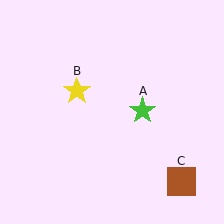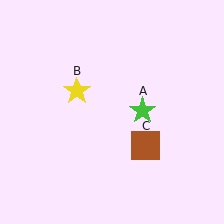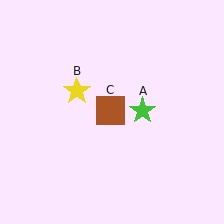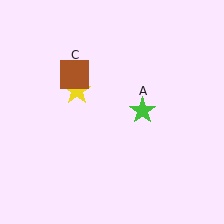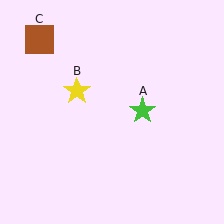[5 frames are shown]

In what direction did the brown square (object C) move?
The brown square (object C) moved up and to the left.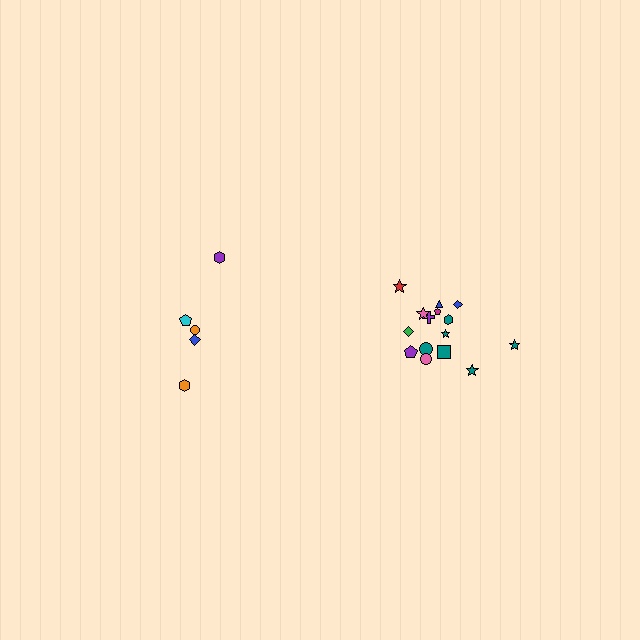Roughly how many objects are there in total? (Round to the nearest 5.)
Roughly 20 objects in total.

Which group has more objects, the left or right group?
The right group.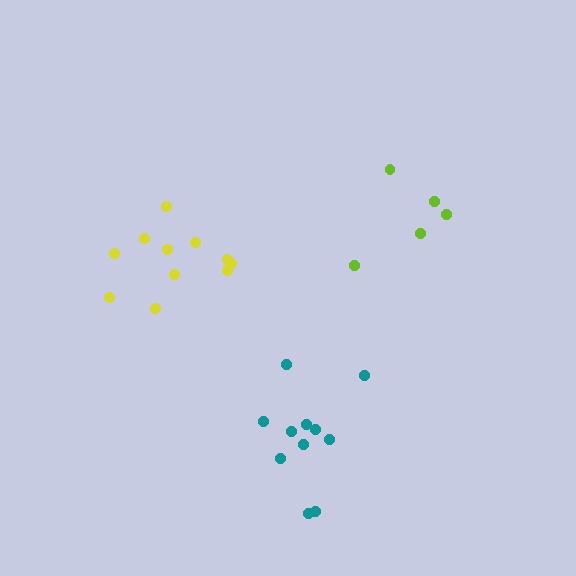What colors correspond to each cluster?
The clusters are colored: yellow, lime, teal.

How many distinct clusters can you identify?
There are 3 distinct clusters.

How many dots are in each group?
Group 1: 11 dots, Group 2: 5 dots, Group 3: 11 dots (27 total).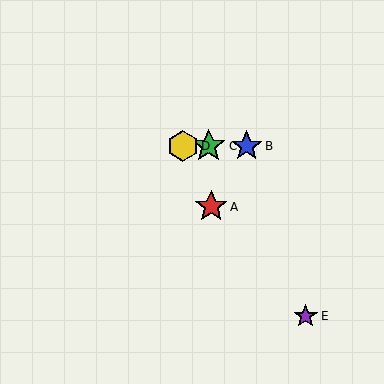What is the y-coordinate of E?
Object E is at y≈316.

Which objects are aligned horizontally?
Objects B, C, D are aligned horizontally.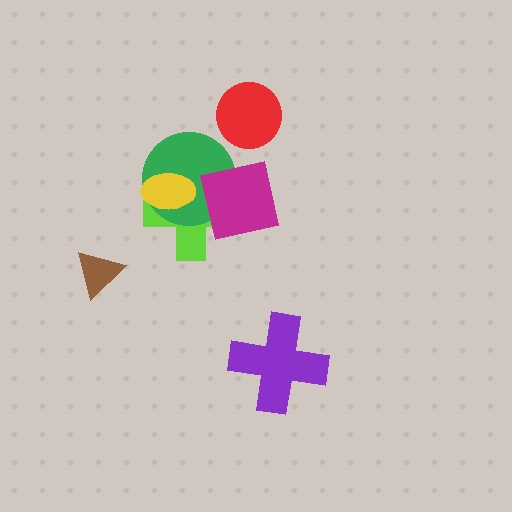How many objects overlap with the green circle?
3 objects overlap with the green circle.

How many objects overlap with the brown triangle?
0 objects overlap with the brown triangle.